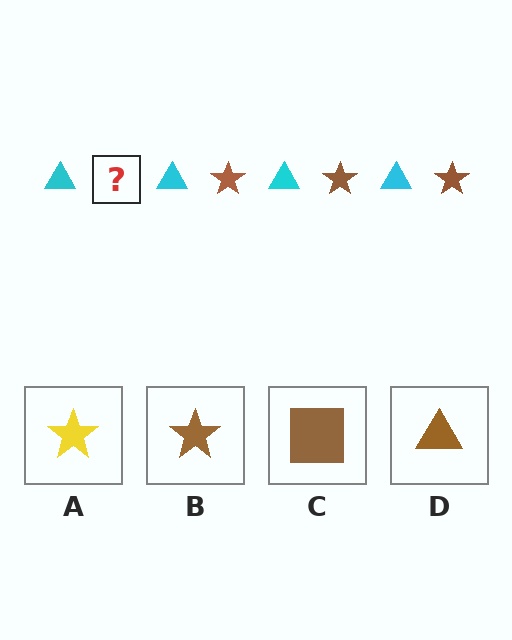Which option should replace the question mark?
Option B.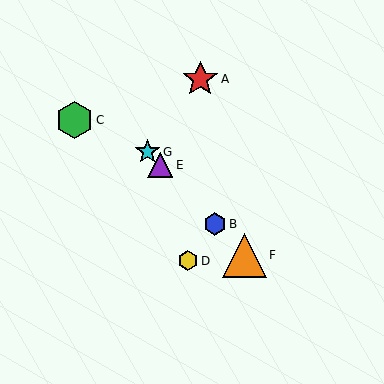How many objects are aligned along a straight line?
4 objects (B, E, F, G) are aligned along a straight line.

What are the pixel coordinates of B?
Object B is at (215, 224).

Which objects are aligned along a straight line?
Objects B, E, F, G are aligned along a straight line.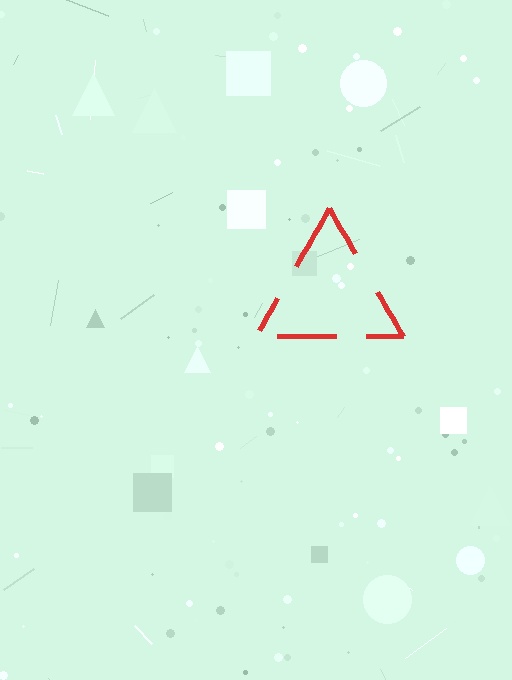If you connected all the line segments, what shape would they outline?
They would outline a triangle.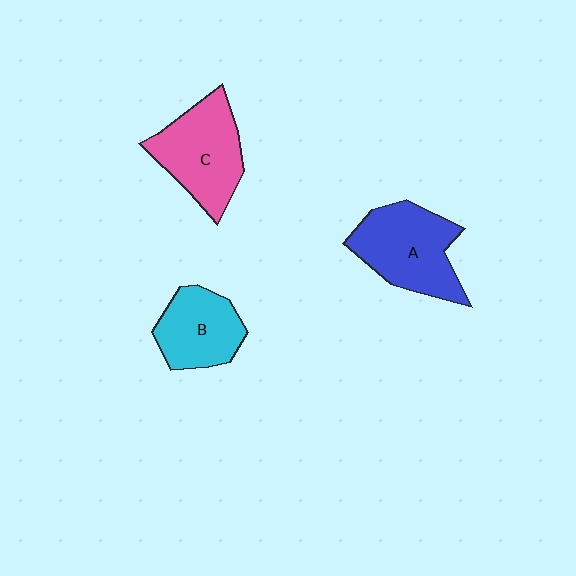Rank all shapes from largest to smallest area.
From largest to smallest: A (blue), C (pink), B (cyan).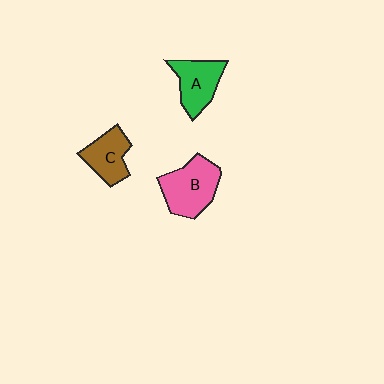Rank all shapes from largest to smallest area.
From largest to smallest: B (pink), A (green), C (brown).